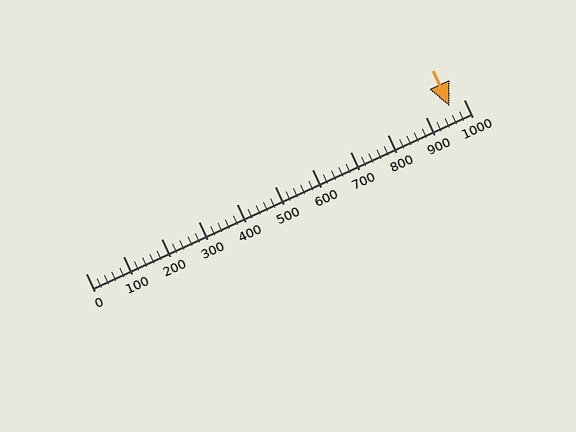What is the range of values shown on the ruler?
The ruler shows values from 0 to 1000.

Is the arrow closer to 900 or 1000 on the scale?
The arrow is closer to 1000.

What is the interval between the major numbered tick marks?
The major tick marks are spaced 100 units apart.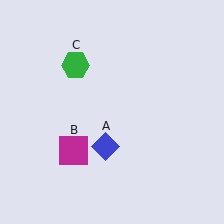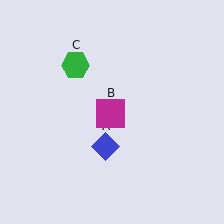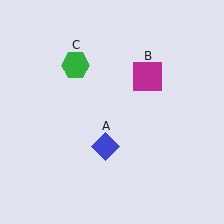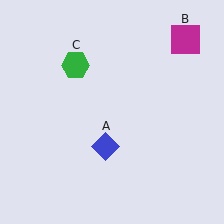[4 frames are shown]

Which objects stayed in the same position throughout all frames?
Blue diamond (object A) and green hexagon (object C) remained stationary.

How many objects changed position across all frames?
1 object changed position: magenta square (object B).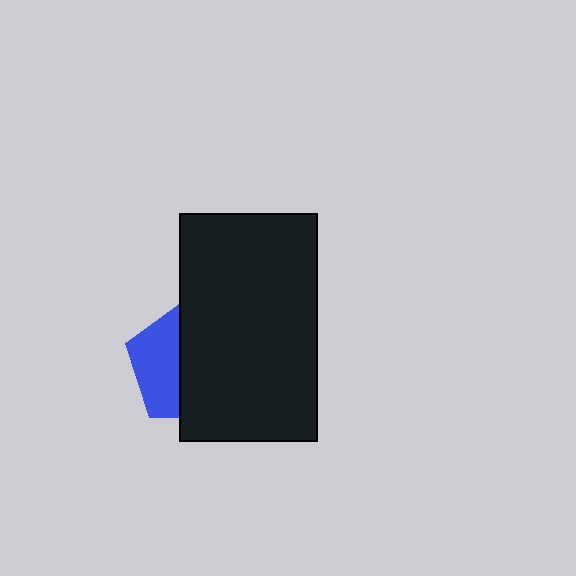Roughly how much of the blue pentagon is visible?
A small part of it is visible (roughly 40%).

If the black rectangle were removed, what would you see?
You would see the complete blue pentagon.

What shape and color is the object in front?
The object in front is a black rectangle.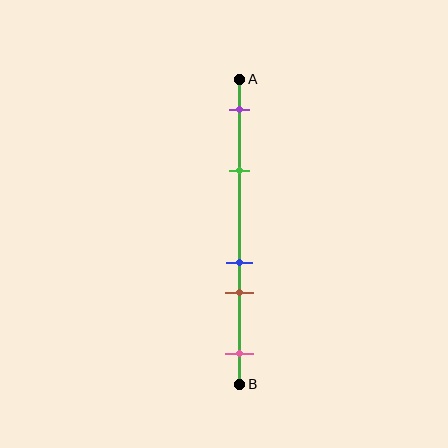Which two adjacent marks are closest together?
The blue and brown marks are the closest adjacent pair.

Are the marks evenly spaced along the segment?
No, the marks are not evenly spaced.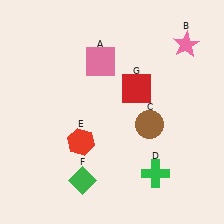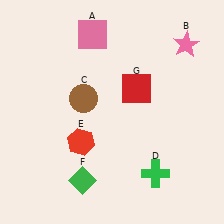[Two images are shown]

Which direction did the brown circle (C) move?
The brown circle (C) moved left.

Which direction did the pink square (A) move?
The pink square (A) moved up.